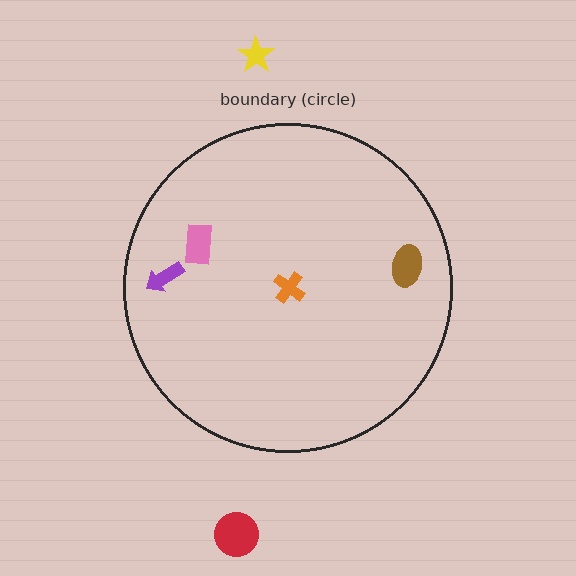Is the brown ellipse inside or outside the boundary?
Inside.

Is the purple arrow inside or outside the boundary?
Inside.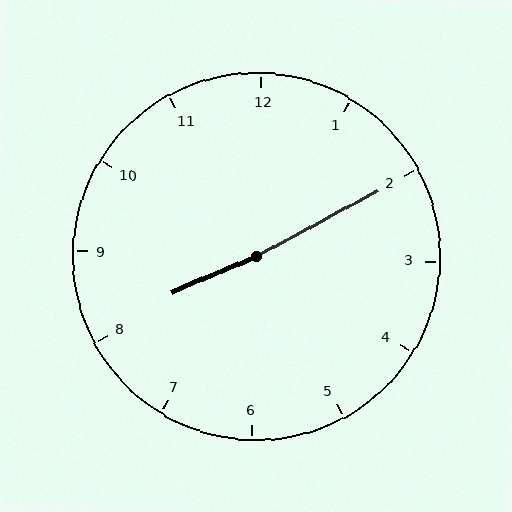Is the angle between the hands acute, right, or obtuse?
It is obtuse.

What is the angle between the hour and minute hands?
Approximately 175 degrees.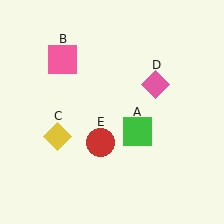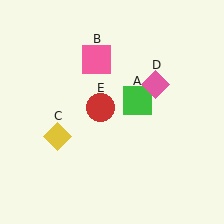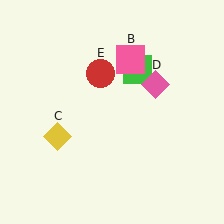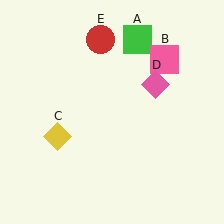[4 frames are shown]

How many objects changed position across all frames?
3 objects changed position: green square (object A), pink square (object B), red circle (object E).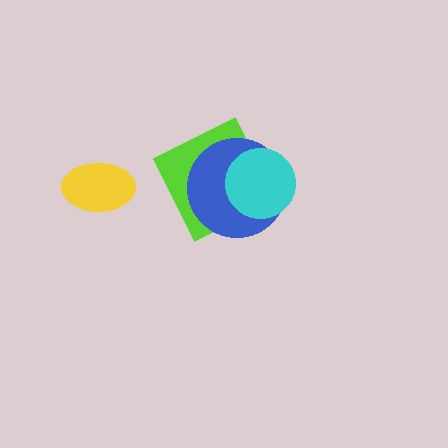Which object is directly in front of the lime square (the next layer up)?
The blue circle is directly in front of the lime square.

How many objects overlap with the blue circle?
2 objects overlap with the blue circle.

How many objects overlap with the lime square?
2 objects overlap with the lime square.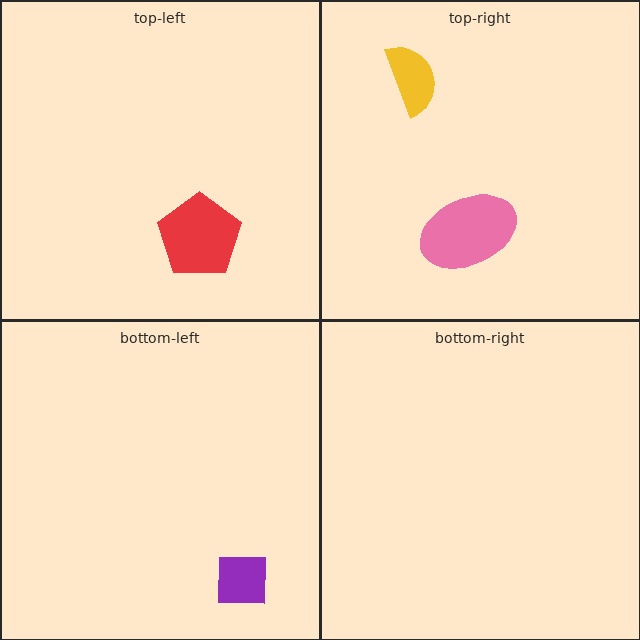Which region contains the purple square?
The bottom-left region.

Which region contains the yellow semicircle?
The top-right region.